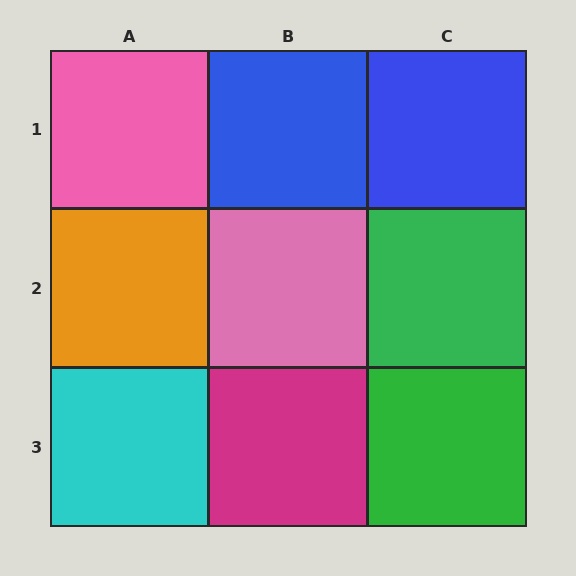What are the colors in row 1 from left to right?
Pink, blue, blue.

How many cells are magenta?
1 cell is magenta.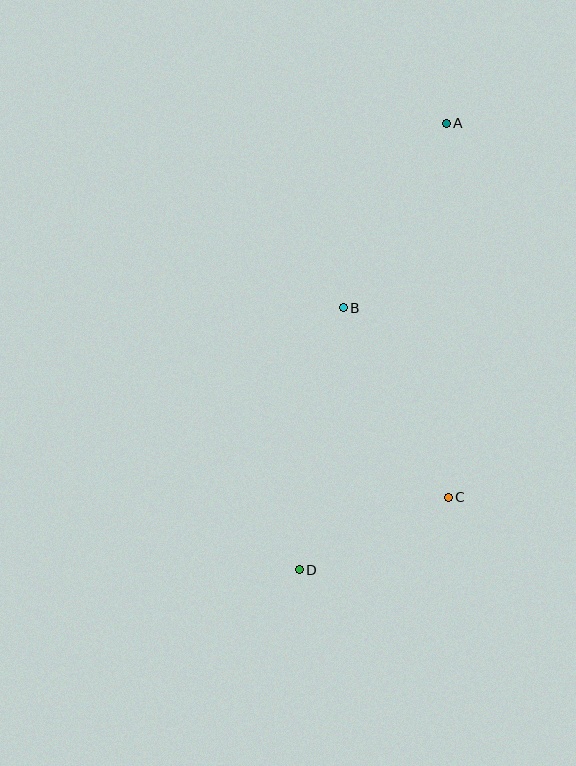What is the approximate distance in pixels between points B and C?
The distance between B and C is approximately 217 pixels.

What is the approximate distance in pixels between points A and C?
The distance between A and C is approximately 374 pixels.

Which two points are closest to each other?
Points C and D are closest to each other.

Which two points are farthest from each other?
Points A and D are farthest from each other.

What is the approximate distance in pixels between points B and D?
The distance between B and D is approximately 266 pixels.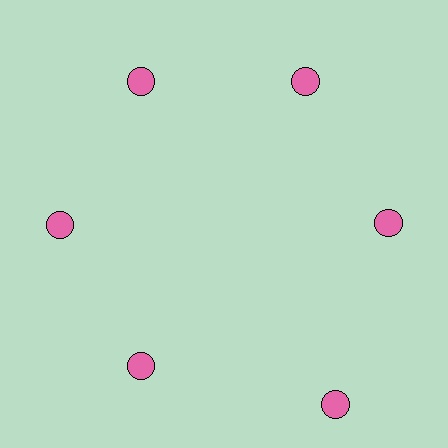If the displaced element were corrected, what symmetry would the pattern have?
It would have 6-fold rotational symmetry — the pattern would map onto itself every 60 degrees.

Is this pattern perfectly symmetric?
No. The 6 pink circles are arranged in a ring, but one element near the 5 o'clock position is pushed outward from the center, breaking the 6-fold rotational symmetry.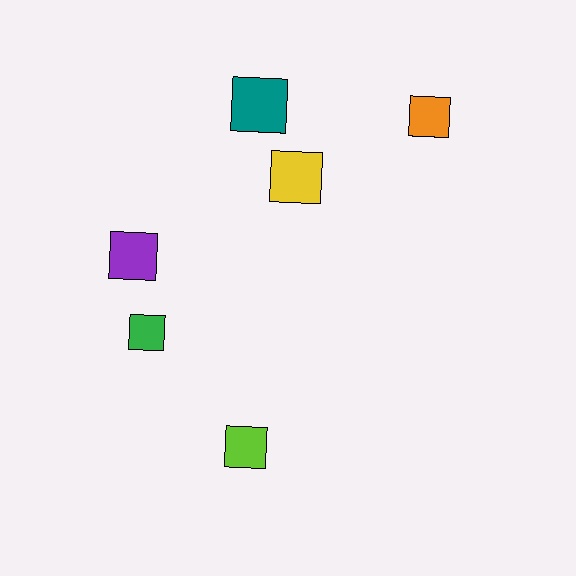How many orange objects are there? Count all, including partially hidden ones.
There is 1 orange object.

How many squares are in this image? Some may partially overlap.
There are 6 squares.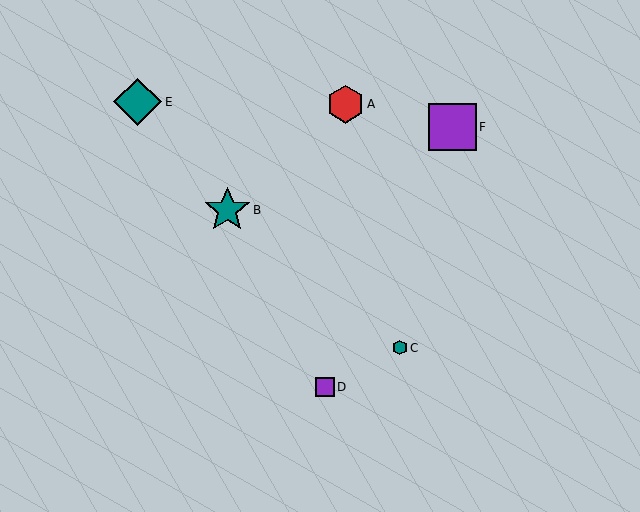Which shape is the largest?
The teal diamond (labeled E) is the largest.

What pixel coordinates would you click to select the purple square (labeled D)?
Click at (325, 387) to select the purple square D.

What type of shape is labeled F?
Shape F is a purple square.